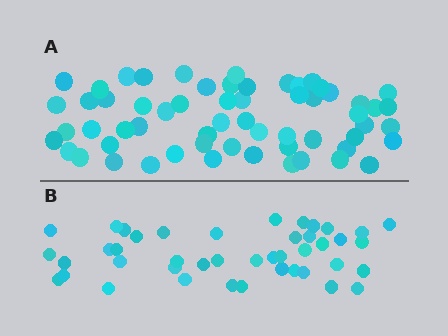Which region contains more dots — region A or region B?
Region A (the top region) has more dots.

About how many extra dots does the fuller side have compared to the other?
Region A has approximately 15 more dots than region B.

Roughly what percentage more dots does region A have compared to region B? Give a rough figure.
About 40% more.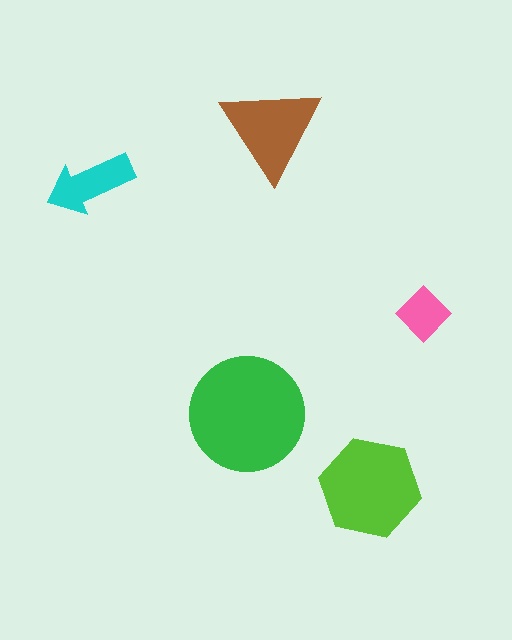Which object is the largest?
The green circle.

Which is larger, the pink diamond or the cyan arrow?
The cyan arrow.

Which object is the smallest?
The pink diamond.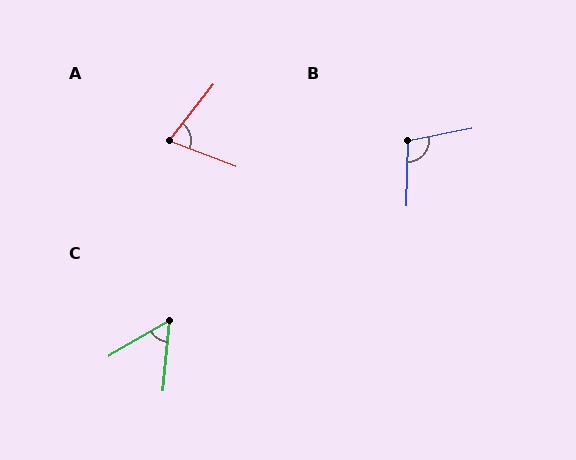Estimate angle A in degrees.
Approximately 73 degrees.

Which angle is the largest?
B, at approximately 102 degrees.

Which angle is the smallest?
C, at approximately 54 degrees.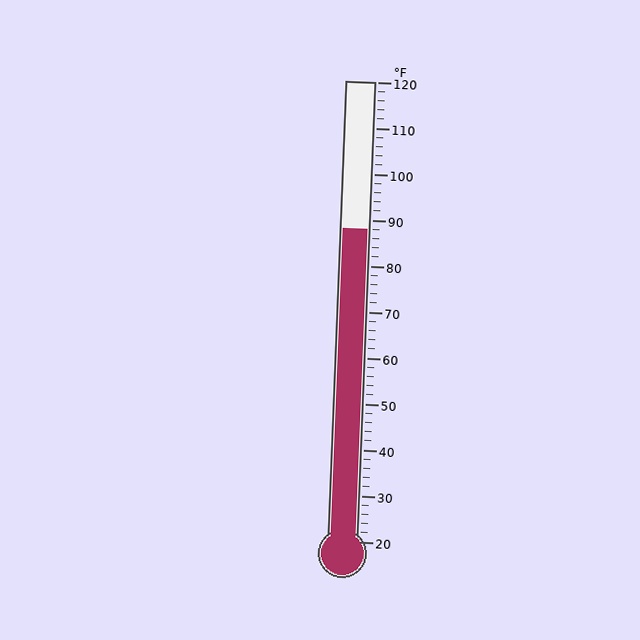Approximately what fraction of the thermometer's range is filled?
The thermometer is filled to approximately 70% of its range.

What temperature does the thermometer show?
The thermometer shows approximately 88°F.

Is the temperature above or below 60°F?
The temperature is above 60°F.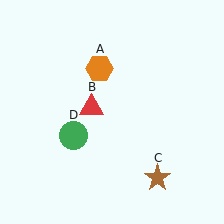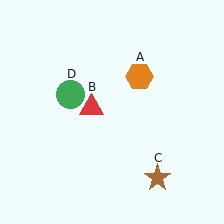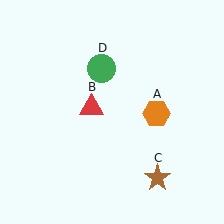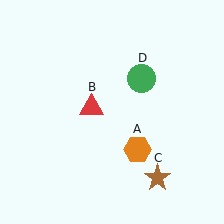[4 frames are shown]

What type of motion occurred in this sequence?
The orange hexagon (object A), green circle (object D) rotated clockwise around the center of the scene.